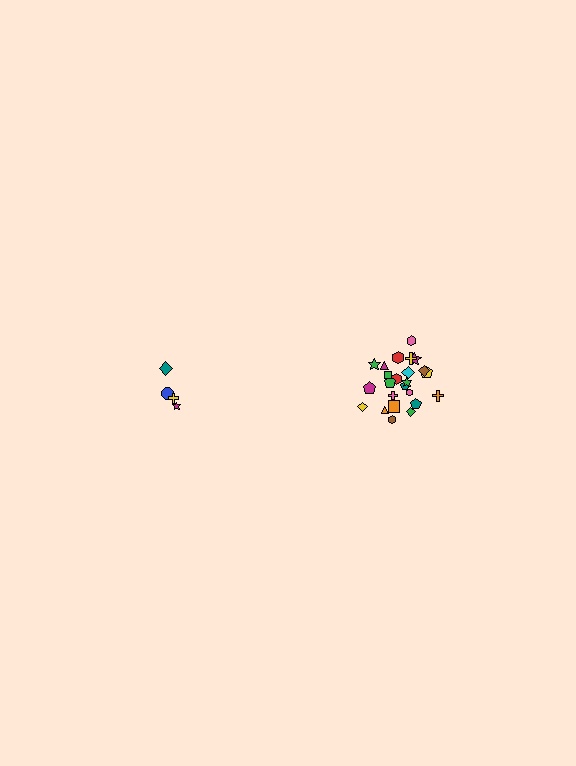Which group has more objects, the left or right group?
The right group.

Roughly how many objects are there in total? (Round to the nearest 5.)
Roughly 30 objects in total.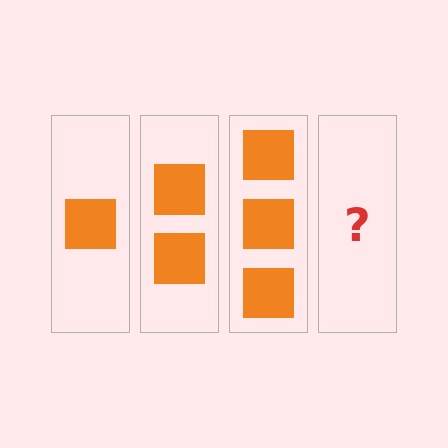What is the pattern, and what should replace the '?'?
The pattern is that each step adds one more square. The '?' should be 4 squares.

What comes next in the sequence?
The next element should be 4 squares.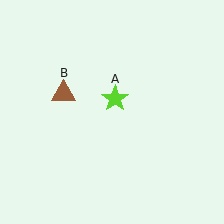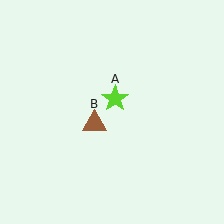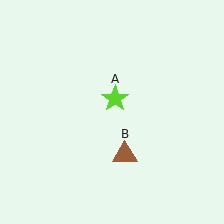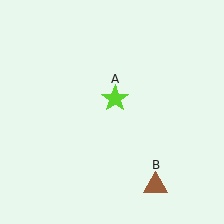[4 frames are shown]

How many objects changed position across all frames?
1 object changed position: brown triangle (object B).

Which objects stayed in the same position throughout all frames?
Lime star (object A) remained stationary.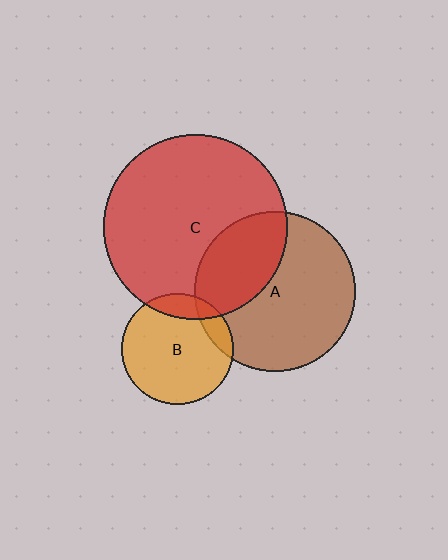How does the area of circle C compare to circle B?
Approximately 2.7 times.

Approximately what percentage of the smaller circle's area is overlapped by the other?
Approximately 15%.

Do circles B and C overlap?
Yes.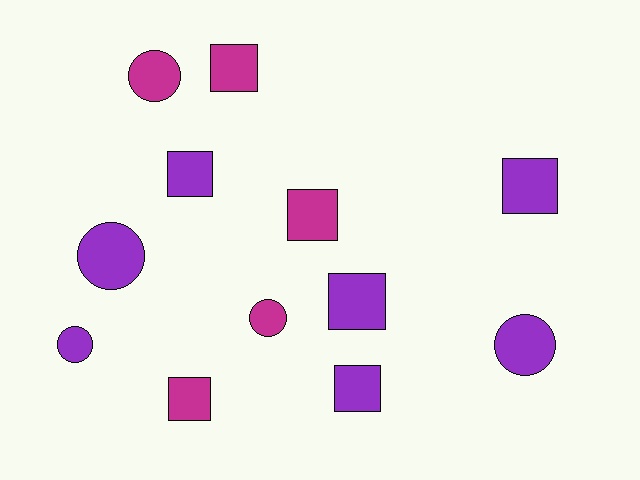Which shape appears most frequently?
Square, with 7 objects.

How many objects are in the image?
There are 12 objects.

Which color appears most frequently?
Purple, with 7 objects.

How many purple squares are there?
There are 4 purple squares.